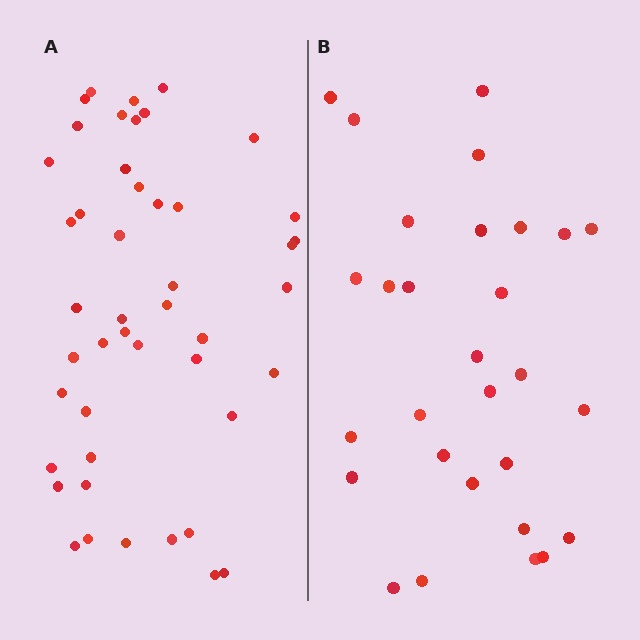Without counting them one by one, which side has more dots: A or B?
Region A (the left region) has more dots.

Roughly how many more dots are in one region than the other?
Region A has approximately 15 more dots than region B.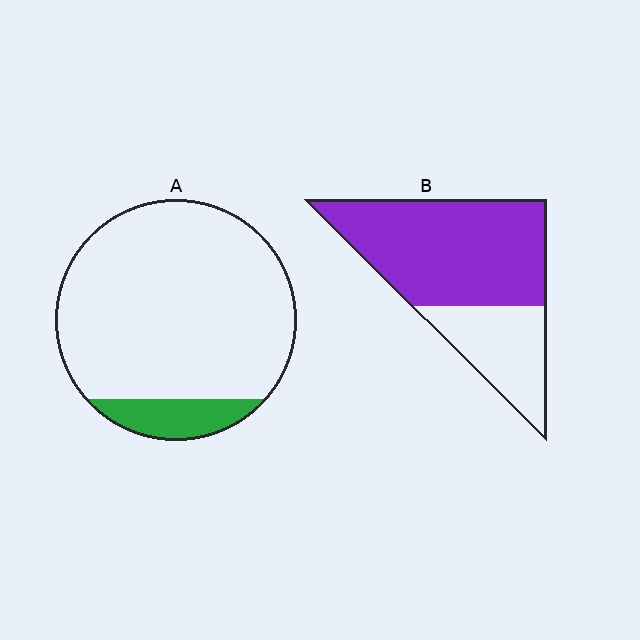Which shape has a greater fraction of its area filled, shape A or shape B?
Shape B.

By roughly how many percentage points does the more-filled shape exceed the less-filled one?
By roughly 55 percentage points (B over A).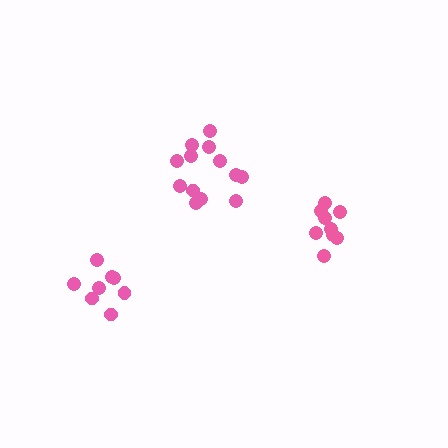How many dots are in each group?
Group 1: 8 dots, Group 2: 13 dots, Group 3: 9 dots (30 total).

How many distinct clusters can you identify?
There are 3 distinct clusters.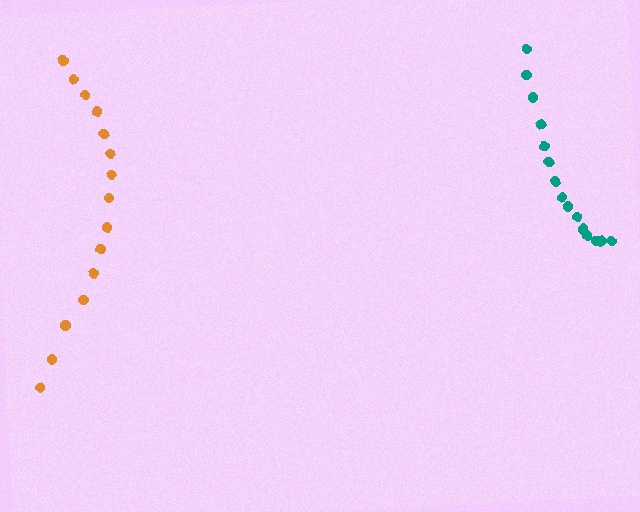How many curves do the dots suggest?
There are 2 distinct paths.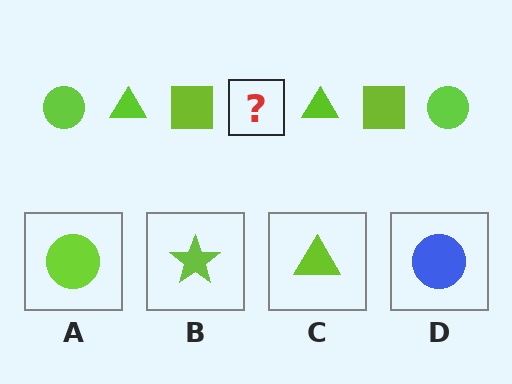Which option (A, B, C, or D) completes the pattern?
A.